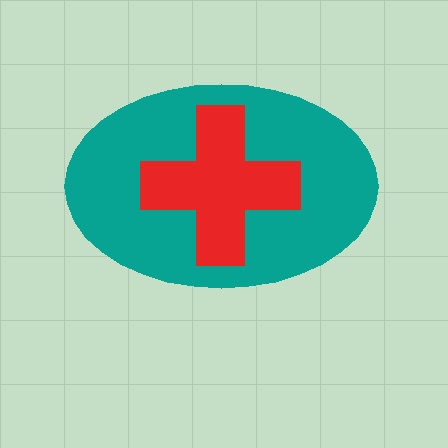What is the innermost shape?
The red cross.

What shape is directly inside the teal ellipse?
The red cross.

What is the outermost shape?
The teal ellipse.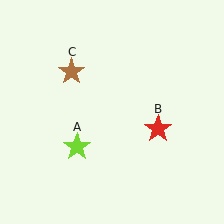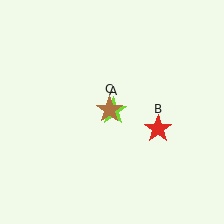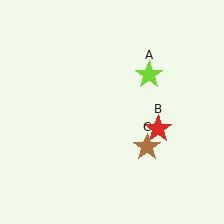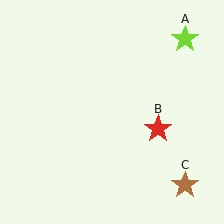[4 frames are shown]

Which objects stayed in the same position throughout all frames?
Red star (object B) remained stationary.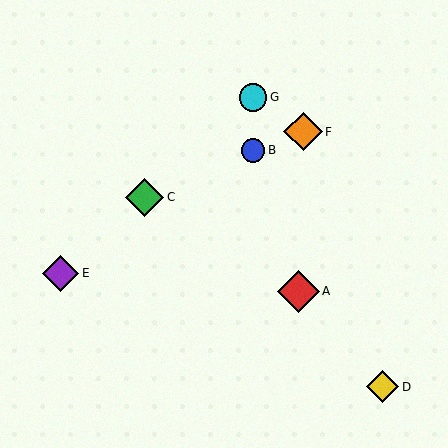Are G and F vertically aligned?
No, G is at x≈253 and F is at x≈303.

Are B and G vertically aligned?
Yes, both are at x≈253.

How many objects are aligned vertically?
2 objects (B, G) are aligned vertically.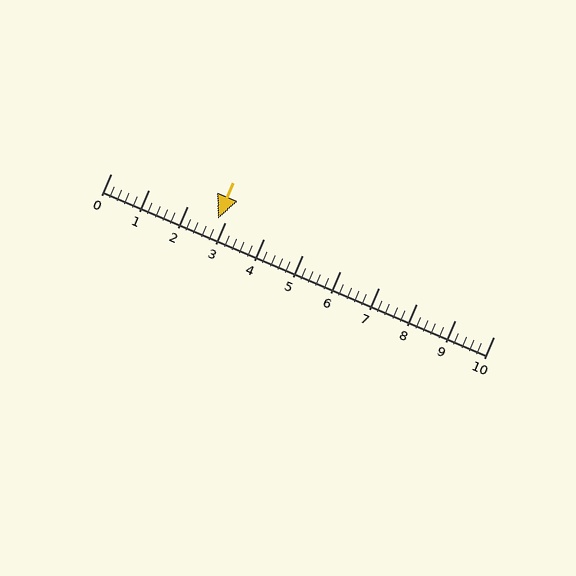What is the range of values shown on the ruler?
The ruler shows values from 0 to 10.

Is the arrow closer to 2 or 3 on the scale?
The arrow is closer to 3.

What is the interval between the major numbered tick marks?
The major tick marks are spaced 1 units apart.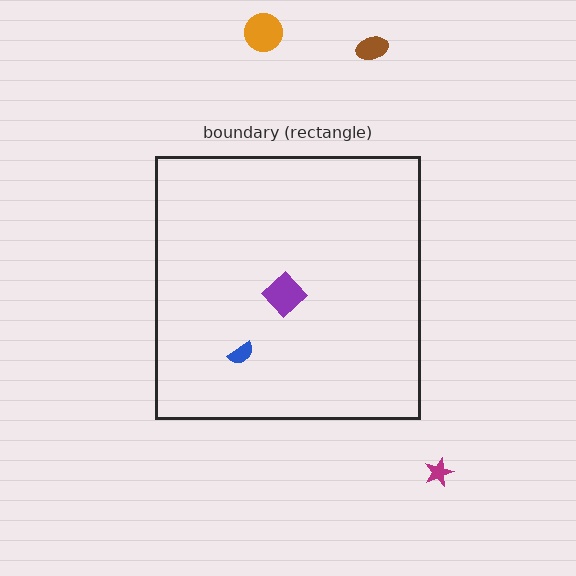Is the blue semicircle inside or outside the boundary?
Inside.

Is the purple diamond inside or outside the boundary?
Inside.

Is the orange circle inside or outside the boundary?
Outside.